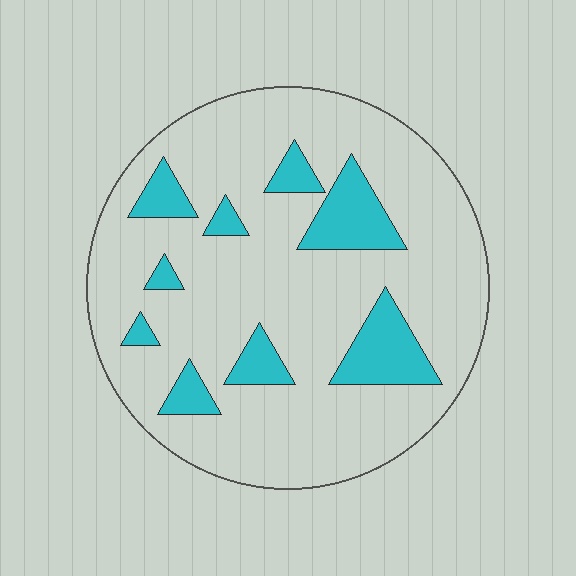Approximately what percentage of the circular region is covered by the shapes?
Approximately 15%.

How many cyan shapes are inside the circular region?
9.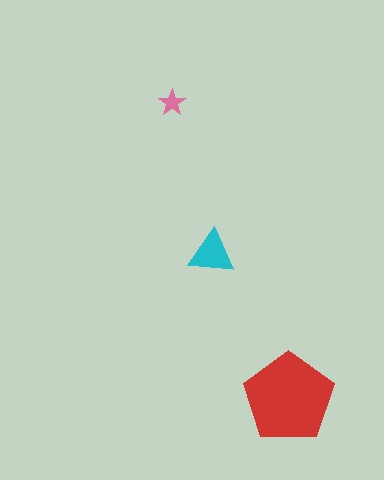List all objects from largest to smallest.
The red pentagon, the cyan triangle, the pink star.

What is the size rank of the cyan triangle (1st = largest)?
2nd.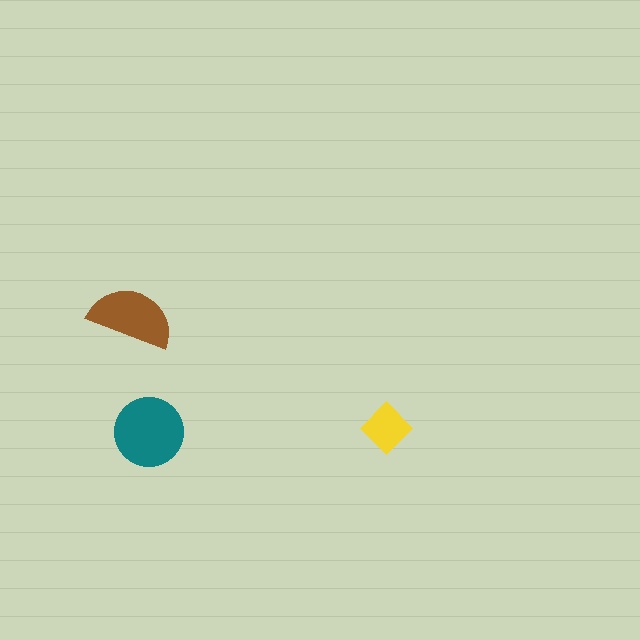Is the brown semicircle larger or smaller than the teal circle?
Smaller.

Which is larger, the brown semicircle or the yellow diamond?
The brown semicircle.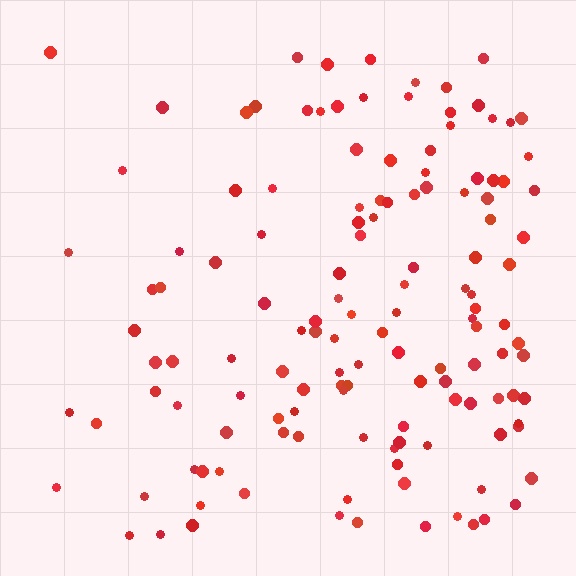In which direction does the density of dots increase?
From left to right, with the right side densest.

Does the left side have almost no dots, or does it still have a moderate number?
Still a moderate number, just noticeably fewer than the right.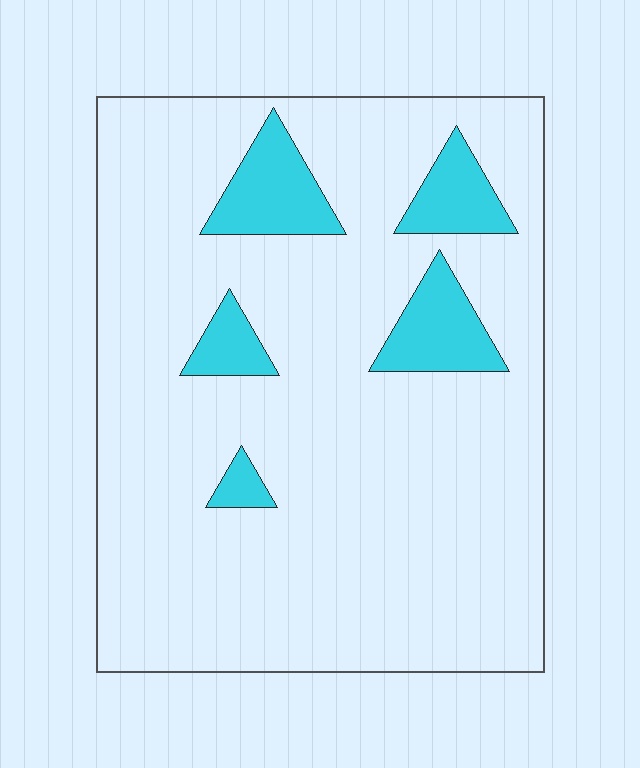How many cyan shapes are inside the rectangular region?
5.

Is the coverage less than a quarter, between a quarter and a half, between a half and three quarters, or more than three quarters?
Less than a quarter.